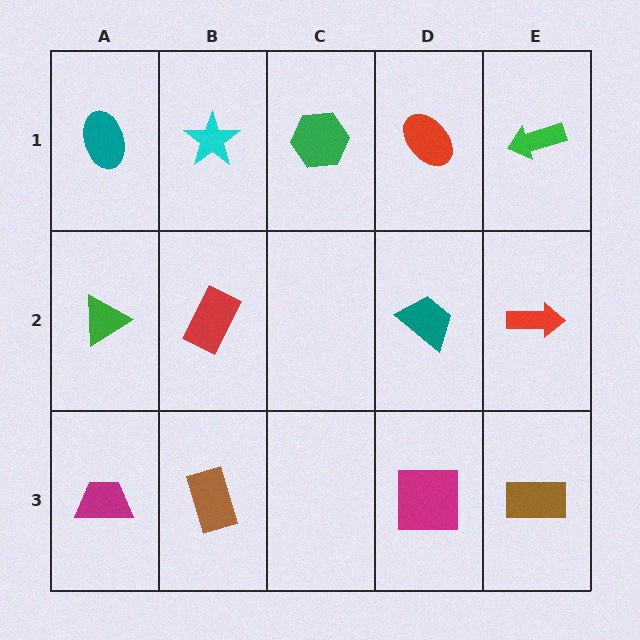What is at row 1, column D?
A red ellipse.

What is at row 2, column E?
A red arrow.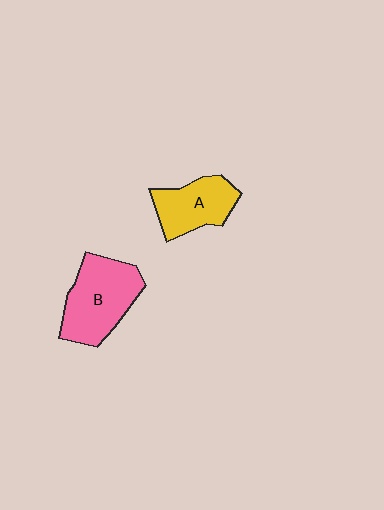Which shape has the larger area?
Shape B (pink).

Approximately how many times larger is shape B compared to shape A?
Approximately 1.4 times.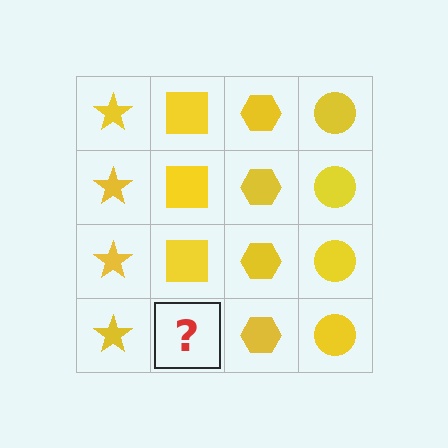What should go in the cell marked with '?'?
The missing cell should contain a yellow square.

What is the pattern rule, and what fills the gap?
The rule is that each column has a consistent shape. The gap should be filled with a yellow square.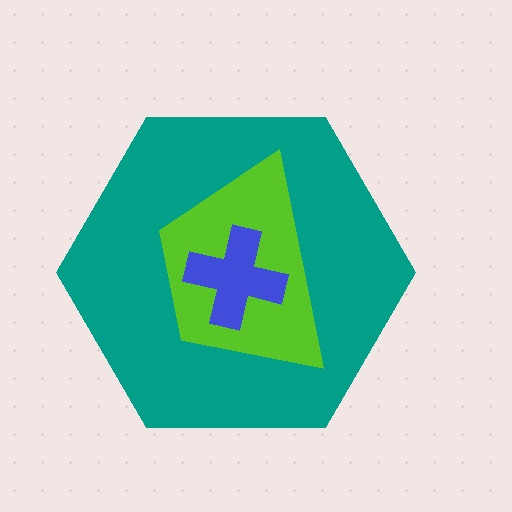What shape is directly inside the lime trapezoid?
The blue cross.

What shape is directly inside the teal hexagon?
The lime trapezoid.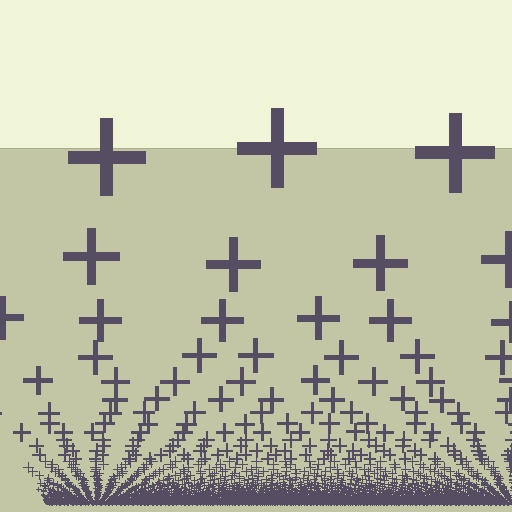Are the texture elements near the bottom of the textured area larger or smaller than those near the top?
Smaller. The gradient is inverted — elements near the bottom are smaller and denser.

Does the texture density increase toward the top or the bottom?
Density increases toward the bottom.